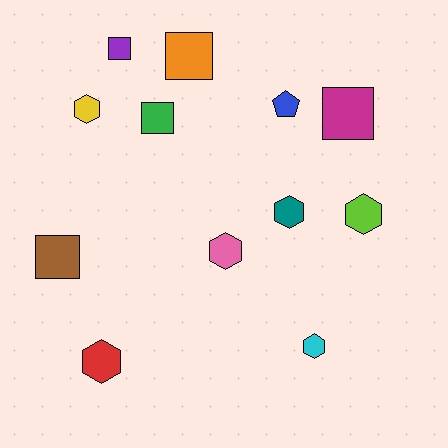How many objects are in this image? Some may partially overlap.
There are 12 objects.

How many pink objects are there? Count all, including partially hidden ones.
There is 1 pink object.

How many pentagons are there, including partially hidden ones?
There is 1 pentagon.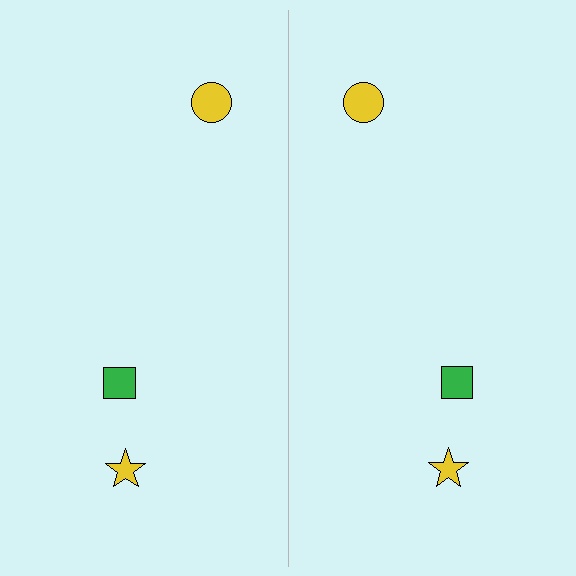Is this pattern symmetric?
Yes, this pattern has bilateral (reflection) symmetry.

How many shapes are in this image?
There are 6 shapes in this image.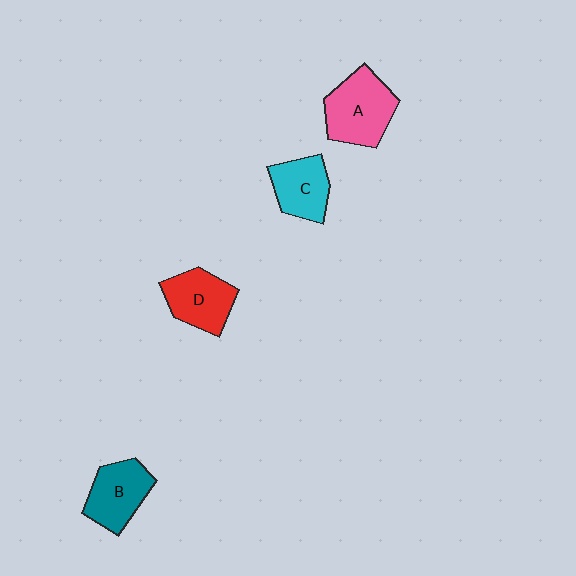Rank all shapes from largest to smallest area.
From largest to smallest: A (pink), B (teal), D (red), C (cyan).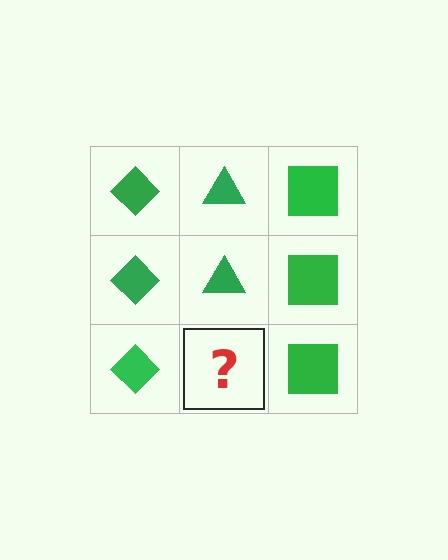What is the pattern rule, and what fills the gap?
The rule is that each column has a consistent shape. The gap should be filled with a green triangle.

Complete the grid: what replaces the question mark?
The question mark should be replaced with a green triangle.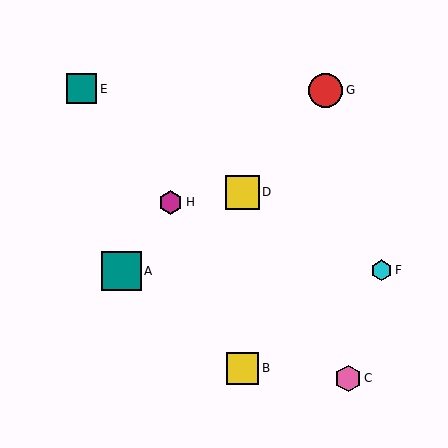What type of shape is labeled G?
Shape G is a red circle.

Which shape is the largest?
The teal square (labeled A) is the largest.